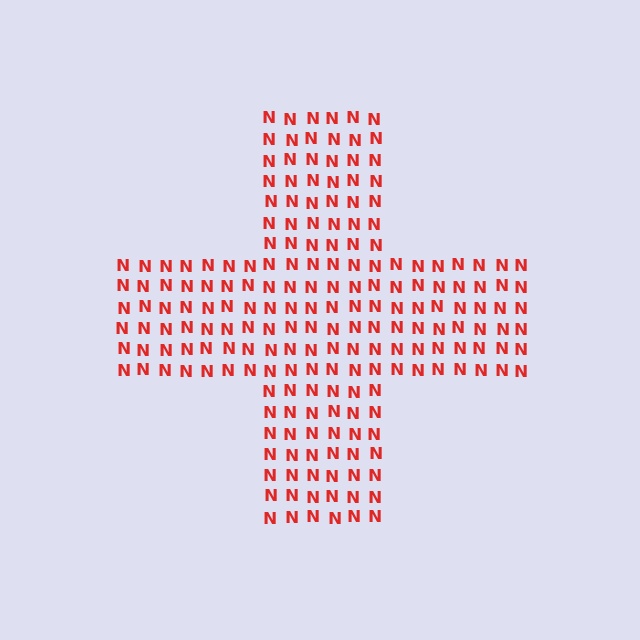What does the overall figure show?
The overall figure shows a cross.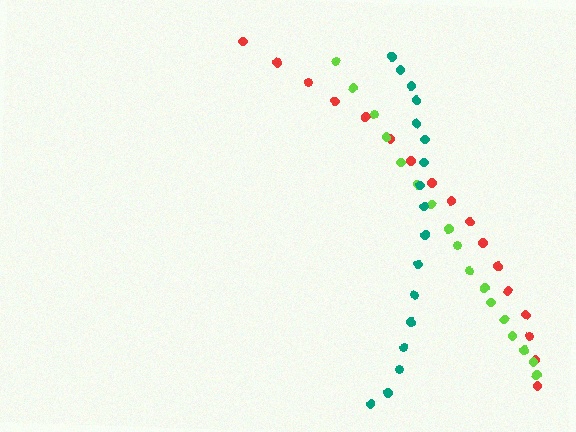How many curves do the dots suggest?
There are 3 distinct paths.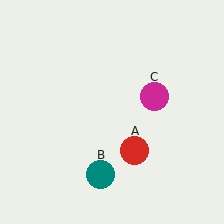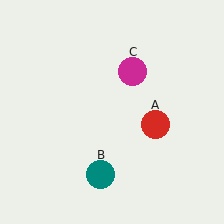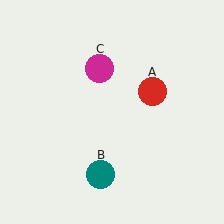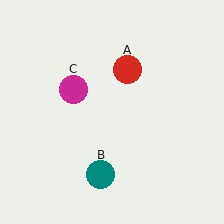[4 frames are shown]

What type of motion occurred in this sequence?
The red circle (object A), magenta circle (object C) rotated counterclockwise around the center of the scene.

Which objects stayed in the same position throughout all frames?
Teal circle (object B) remained stationary.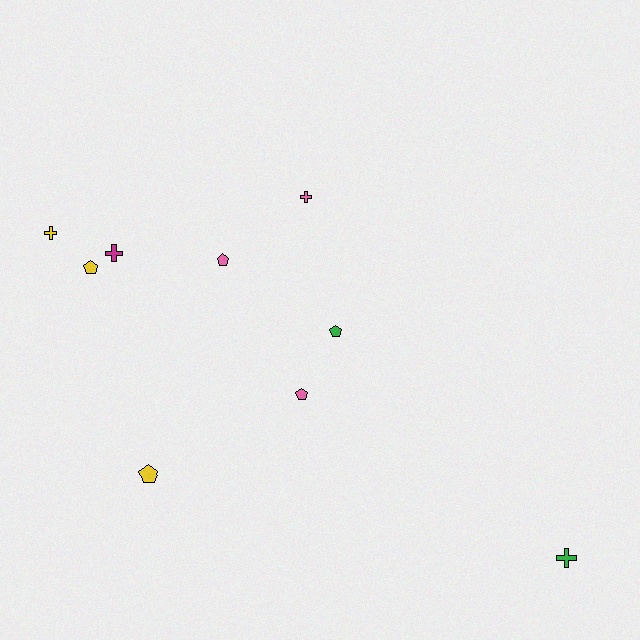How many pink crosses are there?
There is 1 pink cross.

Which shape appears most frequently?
Pentagon, with 5 objects.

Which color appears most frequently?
Yellow, with 3 objects.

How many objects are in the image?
There are 9 objects.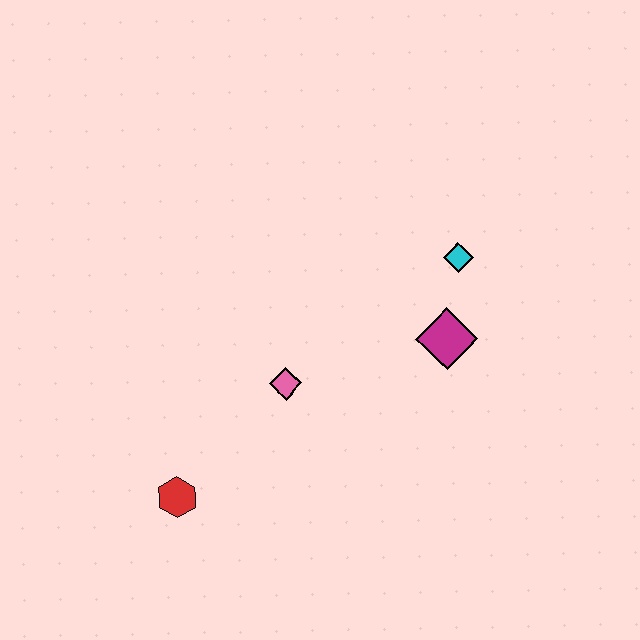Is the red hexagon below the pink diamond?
Yes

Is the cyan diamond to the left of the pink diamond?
No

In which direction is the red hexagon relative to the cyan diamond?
The red hexagon is to the left of the cyan diamond.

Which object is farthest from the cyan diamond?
The red hexagon is farthest from the cyan diamond.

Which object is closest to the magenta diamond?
The cyan diamond is closest to the magenta diamond.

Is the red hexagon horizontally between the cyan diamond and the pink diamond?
No